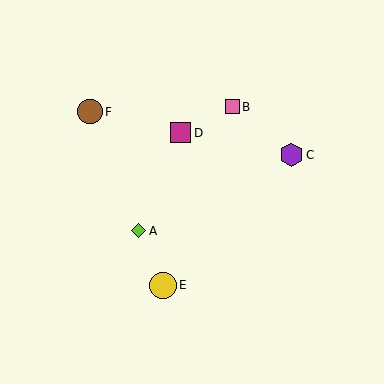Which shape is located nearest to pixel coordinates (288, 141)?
The purple hexagon (labeled C) at (291, 155) is nearest to that location.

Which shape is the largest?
The yellow circle (labeled E) is the largest.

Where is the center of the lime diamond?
The center of the lime diamond is at (139, 231).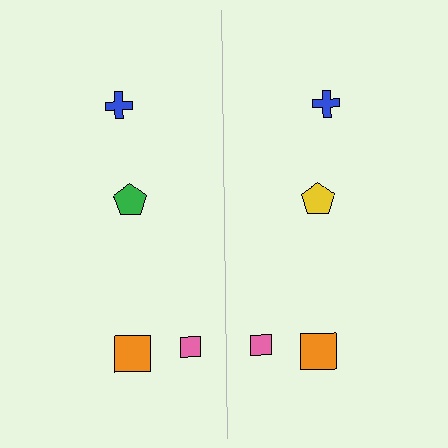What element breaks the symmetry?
The yellow pentagon on the right side breaks the symmetry — its mirror counterpart is green.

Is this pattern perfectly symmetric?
No, the pattern is not perfectly symmetric. The yellow pentagon on the right side breaks the symmetry — its mirror counterpart is green.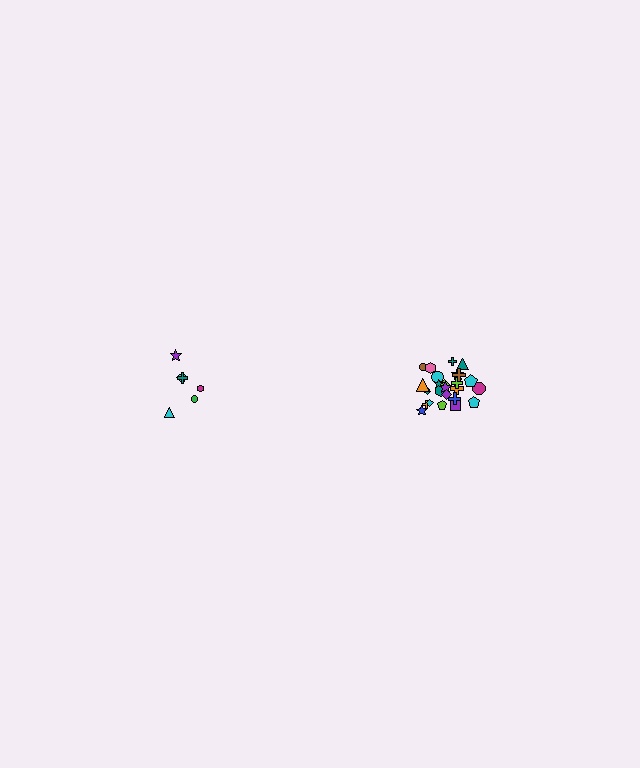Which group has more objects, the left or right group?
The right group.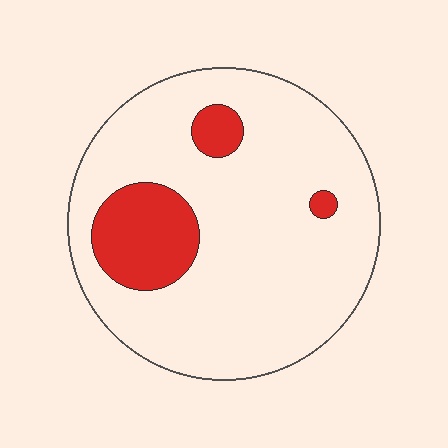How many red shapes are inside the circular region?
3.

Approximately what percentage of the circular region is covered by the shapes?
Approximately 15%.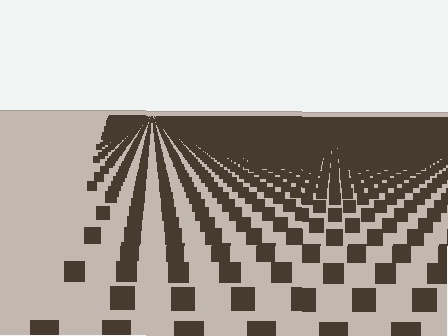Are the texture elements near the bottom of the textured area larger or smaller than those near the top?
Larger. Near the bottom, elements are closer to the viewer and appear at a bigger on-screen size.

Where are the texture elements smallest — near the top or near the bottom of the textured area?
Near the top.